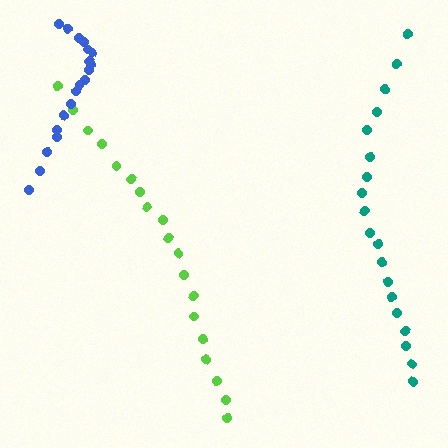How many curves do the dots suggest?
There are 3 distinct paths.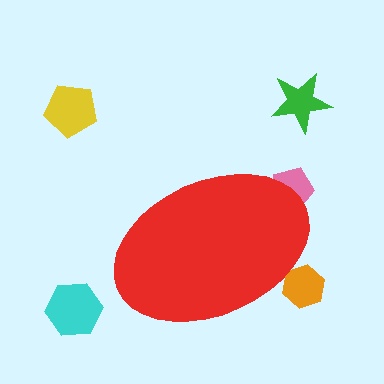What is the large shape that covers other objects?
A red ellipse.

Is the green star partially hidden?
No, the green star is fully visible.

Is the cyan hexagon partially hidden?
No, the cyan hexagon is fully visible.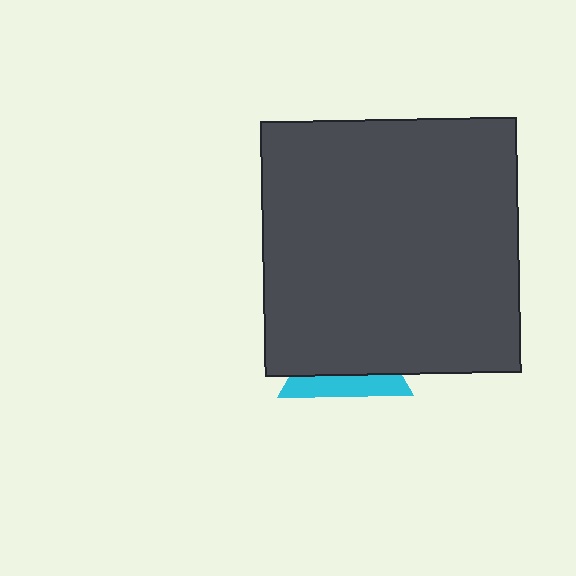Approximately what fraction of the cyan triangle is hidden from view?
Roughly 69% of the cyan triangle is hidden behind the dark gray square.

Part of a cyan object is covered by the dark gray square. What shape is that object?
It is a triangle.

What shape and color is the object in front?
The object in front is a dark gray square.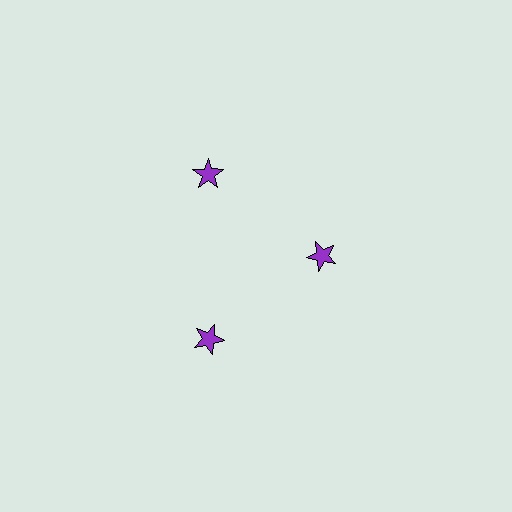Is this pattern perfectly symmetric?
No. The 3 purple stars are arranged in a ring, but one element near the 3 o'clock position is pulled inward toward the center, breaking the 3-fold rotational symmetry.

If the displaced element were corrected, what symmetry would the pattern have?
It would have 3-fold rotational symmetry — the pattern would map onto itself every 120 degrees.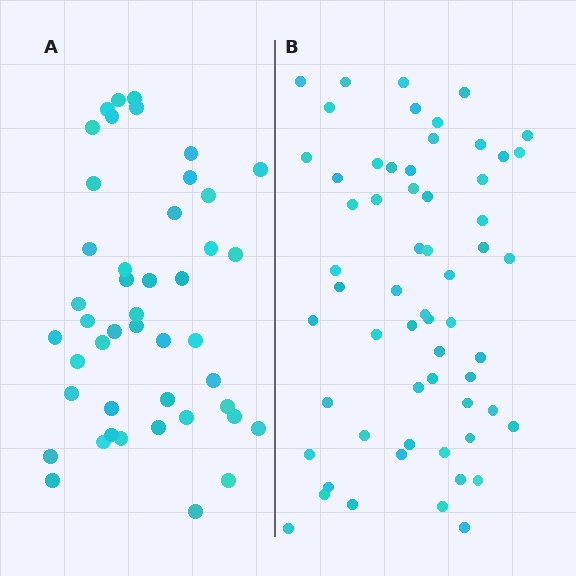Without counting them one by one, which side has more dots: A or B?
Region B (the right region) has more dots.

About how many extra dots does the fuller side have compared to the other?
Region B has approximately 15 more dots than region A.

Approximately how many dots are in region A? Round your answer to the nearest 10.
About 40 dots. (The exact count is 45, which rounds to 40.)